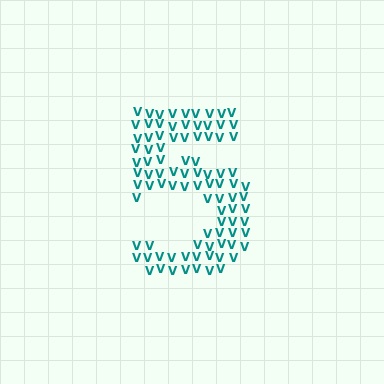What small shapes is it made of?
It is made of small letter V's.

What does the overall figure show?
The overall figure shows the digit 5.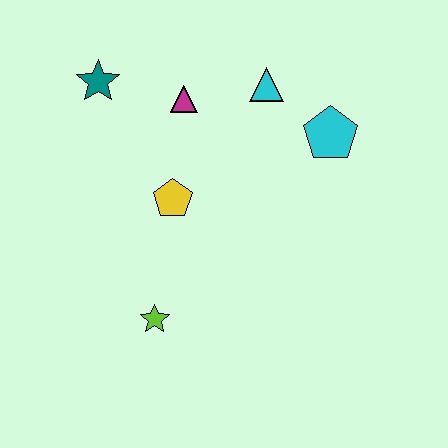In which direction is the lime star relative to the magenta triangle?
The lime star is below the magenta triangle.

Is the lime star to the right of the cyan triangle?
No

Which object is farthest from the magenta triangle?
The lime star is farthest from the magenta triangle.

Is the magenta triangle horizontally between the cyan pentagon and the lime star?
Yes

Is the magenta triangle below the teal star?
Yes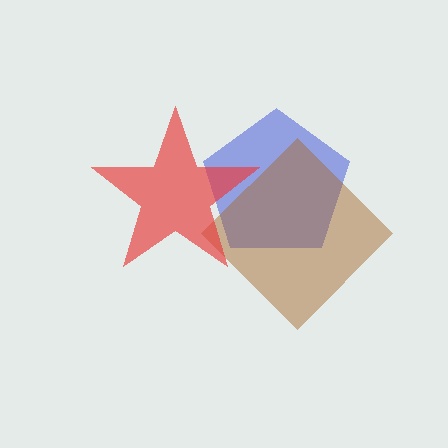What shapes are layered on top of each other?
The layered shapes are: a blue pentagon, a brown diamond, a red star.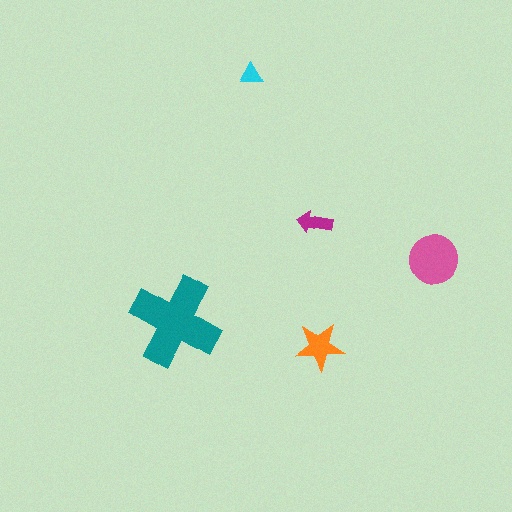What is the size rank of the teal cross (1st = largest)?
1st.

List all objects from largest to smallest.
The teal cross, the pink circle, the orange star, the magenta arrow, the cyan triangle.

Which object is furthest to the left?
The teal cross is leftmost.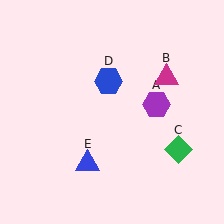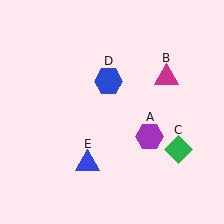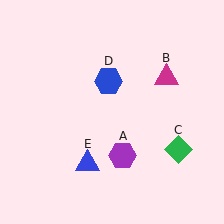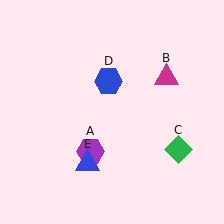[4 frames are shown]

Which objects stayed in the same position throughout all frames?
Magenta triangle (object B) and green diamond (object C) and blue hexagon (object D) and blue triangle (object E) remained stationary.